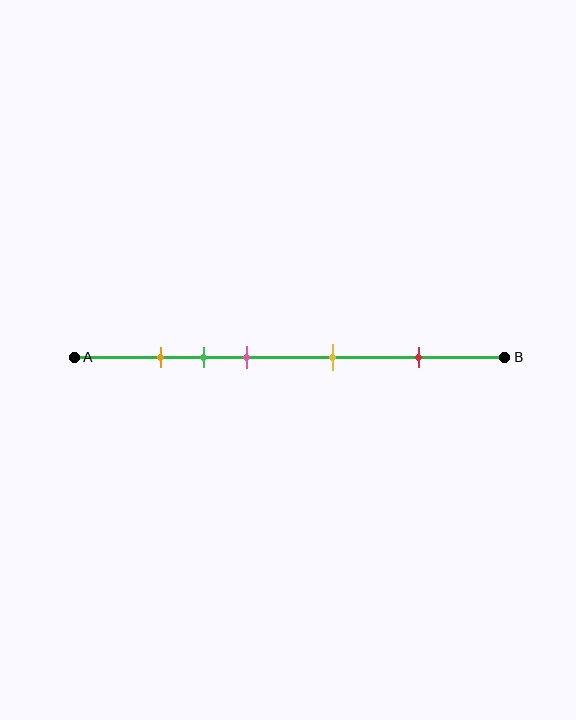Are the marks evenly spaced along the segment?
No, the marks are not evenly spaced.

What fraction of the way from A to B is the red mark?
The red mark is approximately 80% (0.8) of the way from A to B.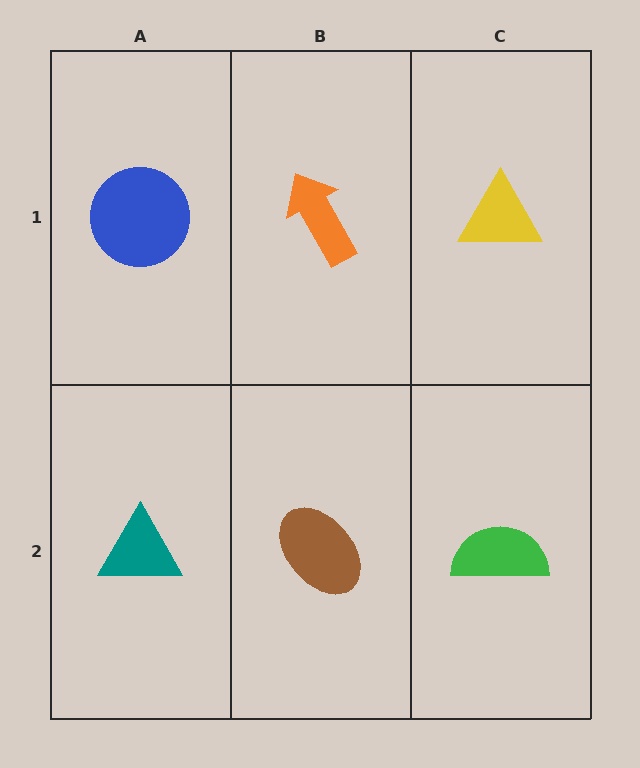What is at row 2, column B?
A brown ellipse.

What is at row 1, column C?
A yellow triangle.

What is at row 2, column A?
A teal triangle.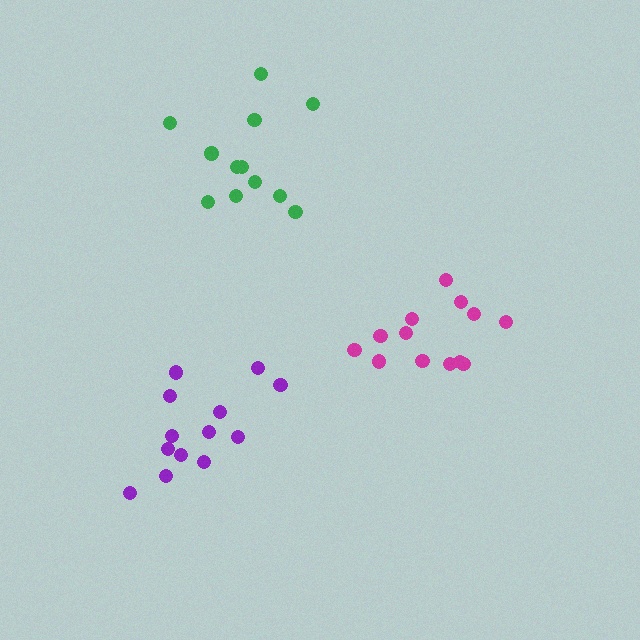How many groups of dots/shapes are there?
There are 3 groups.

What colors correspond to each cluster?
The clusters are colored: green, magenta, purple.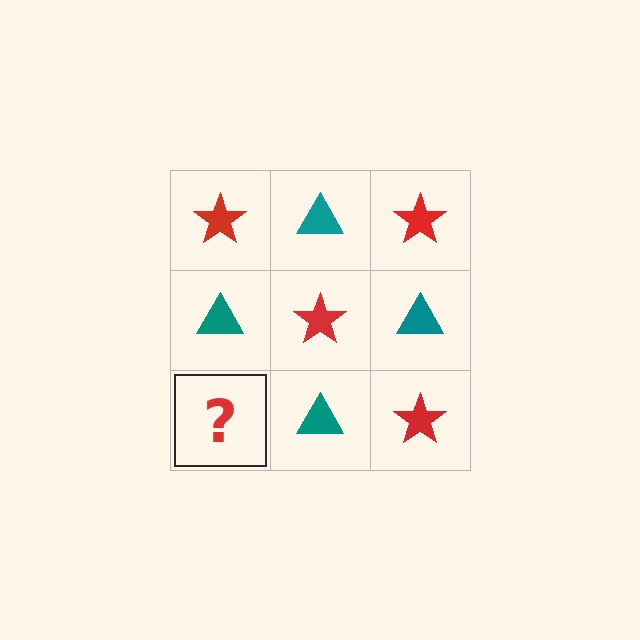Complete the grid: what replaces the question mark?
The question mark should be replaced with a red star.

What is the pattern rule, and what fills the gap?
The rule is that it alternates red star and teal triangle in a checkerboard pattern. The gap should be filled with a red star.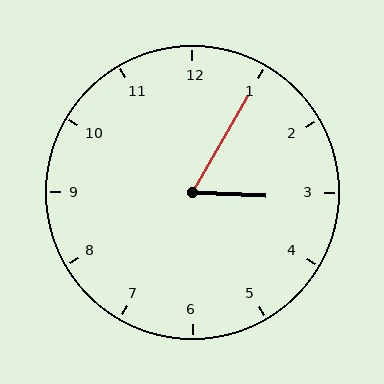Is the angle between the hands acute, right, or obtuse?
It is acute.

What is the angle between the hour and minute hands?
Approximately 62 degrees.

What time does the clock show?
3:05.